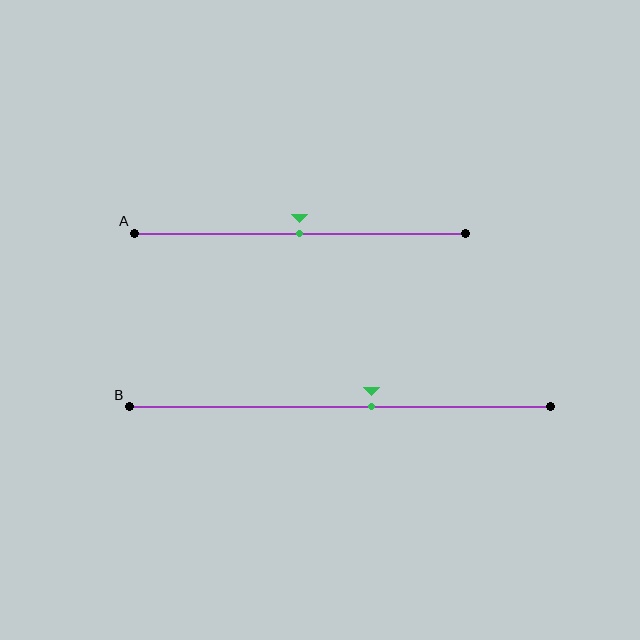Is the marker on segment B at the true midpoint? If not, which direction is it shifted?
No, the marker on segment B is shifted to the right by about 7% of the segment length.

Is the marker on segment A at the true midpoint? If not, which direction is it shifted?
Yes, the marker on segment A is at the true midpoint.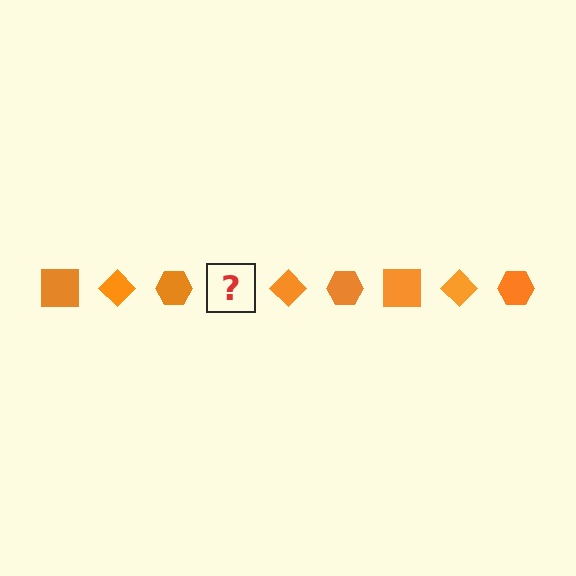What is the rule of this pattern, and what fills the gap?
The rule is that the pattern cycles through square, diamond, hexagon shapes in orange. The gap should be filled with an orange square.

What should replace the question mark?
The question mark should be replaced with an orange square.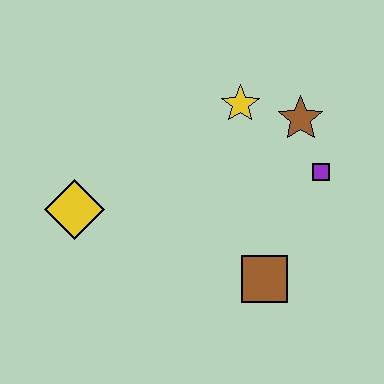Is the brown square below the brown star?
Yes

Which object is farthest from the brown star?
The yellow diamond is farthest from the brown star.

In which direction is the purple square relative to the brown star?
The purple square is below the brown star.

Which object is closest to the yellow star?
The brown star is closest to the yellow star.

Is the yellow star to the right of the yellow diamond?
Yes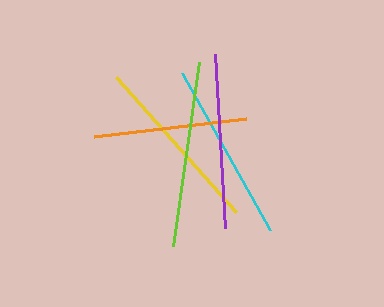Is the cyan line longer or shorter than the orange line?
The cyan line is longer than the orange line.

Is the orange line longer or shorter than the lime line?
The lime line is longer than the orange line.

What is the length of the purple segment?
The purple segment is approximately 174 pixels long.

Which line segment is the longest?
The lime line is the longest at approximately 186 pixels.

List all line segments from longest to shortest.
From longest to shortest: lime, cyan, yellow, purple, orange.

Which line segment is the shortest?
The orange line is the shortest at approximately 153 pixels.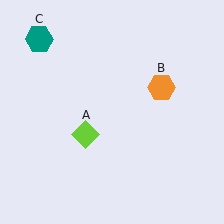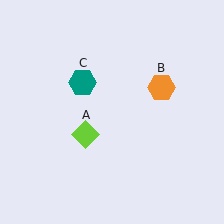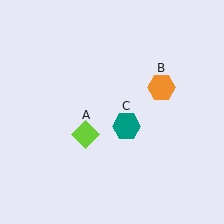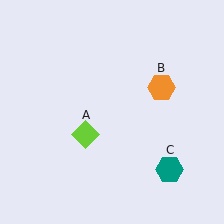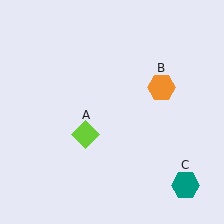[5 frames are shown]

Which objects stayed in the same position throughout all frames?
Lime diamond (object A) and orange hexagon (object B) remained stationary.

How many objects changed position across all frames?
1 object changed position: teal hexagon (object C).